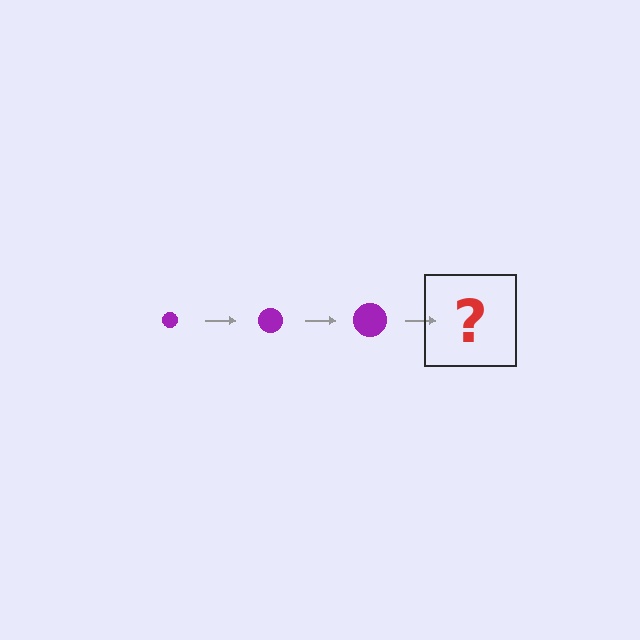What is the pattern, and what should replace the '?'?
The pattern is that the circle gets progressively larger each step. The '?' should be a purple circle, larger than the previous one.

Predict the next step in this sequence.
The next step is a purple circle, larger than the previous one.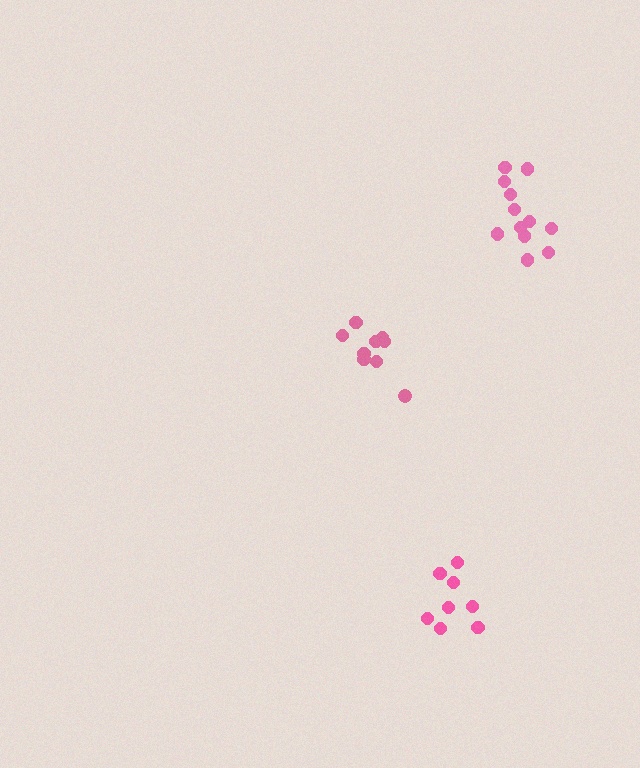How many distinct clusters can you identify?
There are 3 distinct clusters.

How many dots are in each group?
Group 1: 9 dots, Group 2: 12 dots, Group 3: 8 dots (29 total).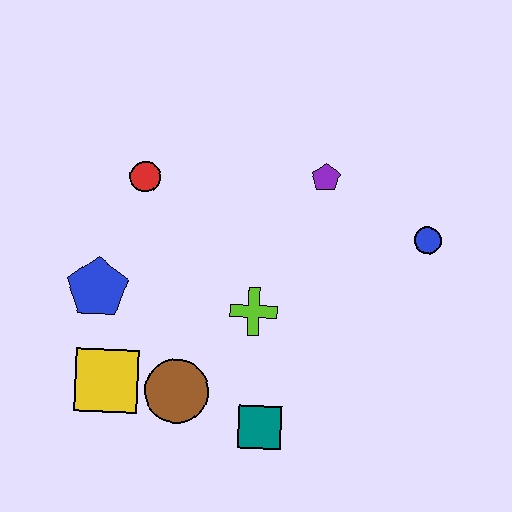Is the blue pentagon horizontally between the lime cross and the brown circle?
No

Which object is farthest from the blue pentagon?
The blue circle is farthest from the blue pentagon.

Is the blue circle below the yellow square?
No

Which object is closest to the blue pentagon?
The yellow square is closest to the blue pentagon.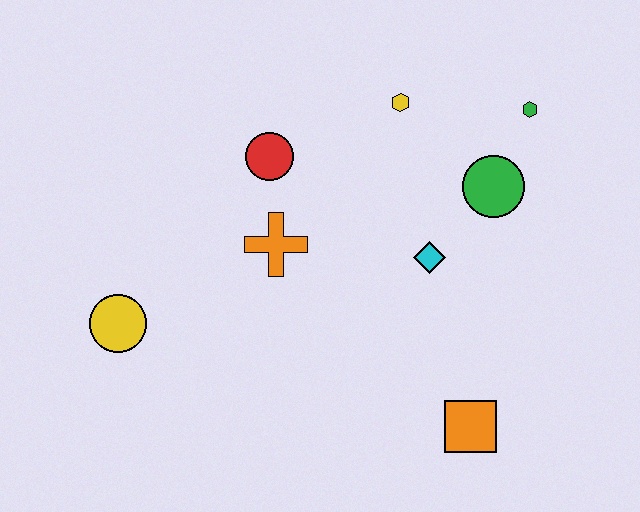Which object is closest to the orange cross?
The red circle is closest to the orange cross.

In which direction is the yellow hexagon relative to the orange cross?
The yellow hexagon is above the orange cross.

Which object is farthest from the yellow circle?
The green hexagon is farthest from the yellow circle.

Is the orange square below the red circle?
Yes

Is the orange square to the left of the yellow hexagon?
No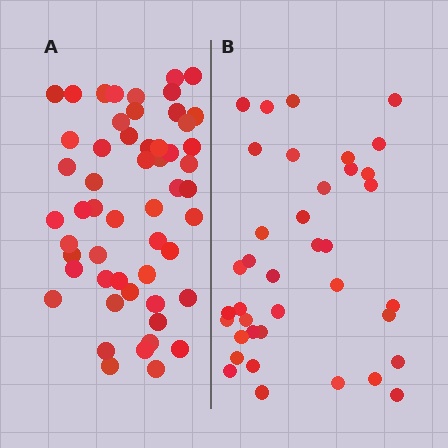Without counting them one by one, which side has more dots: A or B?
Region A (the left region) has more dots.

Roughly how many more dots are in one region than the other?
Region A has approximately 15 more dots than region B.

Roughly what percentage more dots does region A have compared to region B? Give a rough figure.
About 40% more.